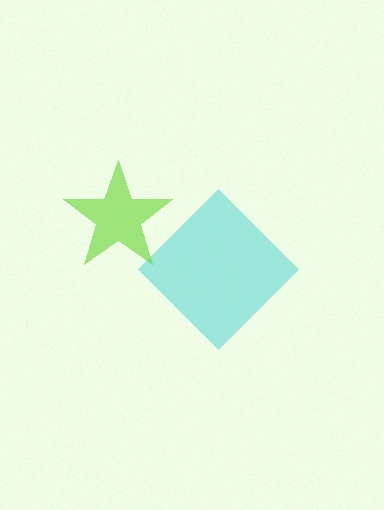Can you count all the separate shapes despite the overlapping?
Yes, there are 2 separate shapes.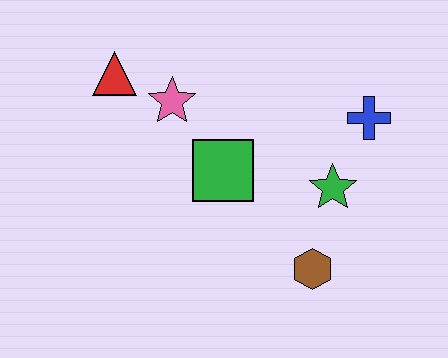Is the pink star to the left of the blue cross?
Yes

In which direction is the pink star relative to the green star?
The pink star is to the left of the green star.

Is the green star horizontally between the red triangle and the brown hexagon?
No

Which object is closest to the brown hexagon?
The green star is closest to the brown hexagon.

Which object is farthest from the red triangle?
The brown hexagon is farthest from the red triangle.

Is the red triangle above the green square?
Yes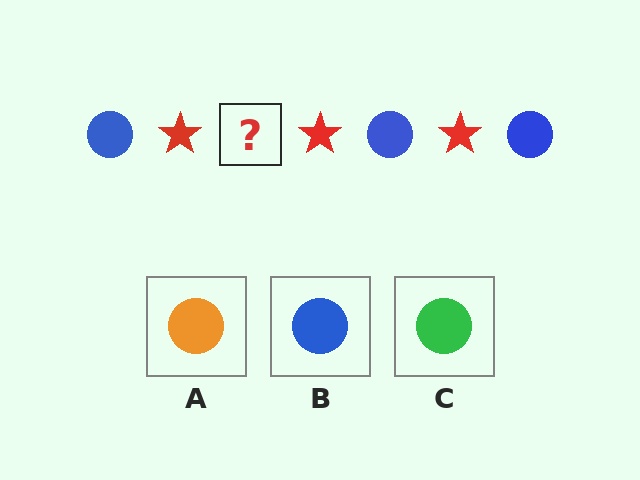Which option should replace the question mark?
Option B.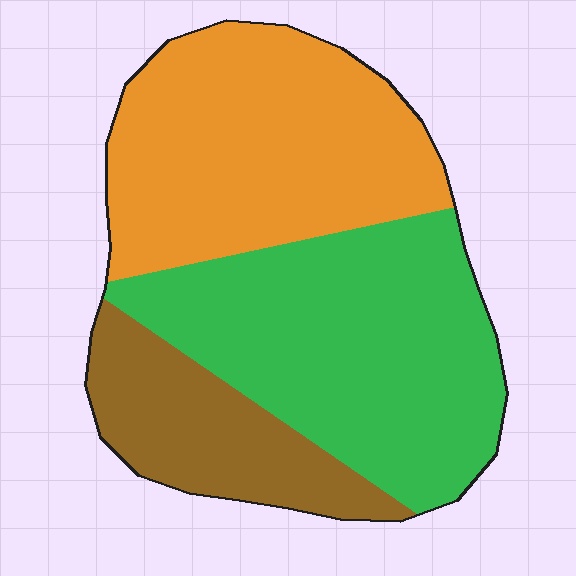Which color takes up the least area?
Brown, at roughly 20%.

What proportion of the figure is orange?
Orange covers about 40% of the figure.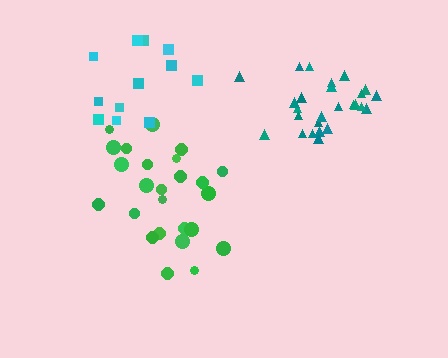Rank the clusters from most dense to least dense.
teal, green, cyan.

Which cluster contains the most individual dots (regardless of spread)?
Teal (26).